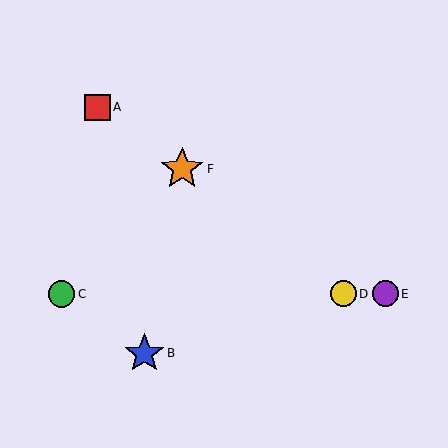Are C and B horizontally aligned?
No, C is at y≈294 and B is at y≈353.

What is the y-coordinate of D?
Object D is at y≈294.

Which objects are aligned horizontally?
Objects C, D, E are aligned horizontally.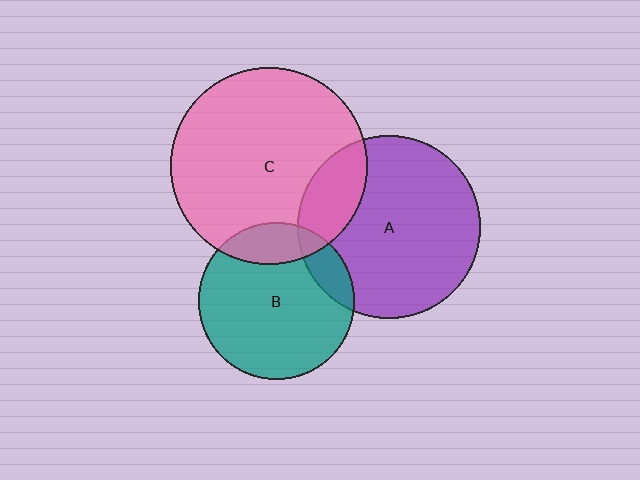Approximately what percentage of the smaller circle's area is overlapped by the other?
Approximately 15%.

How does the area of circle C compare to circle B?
Approximately 1.6 times.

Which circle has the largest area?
Circle C (pink).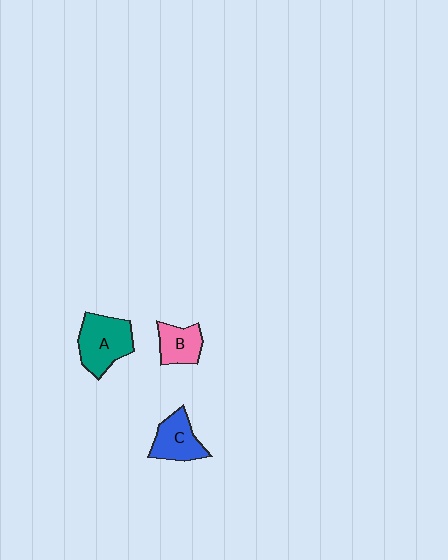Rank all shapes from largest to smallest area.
From largest to smallest: A (teal), C (blue), B (pink).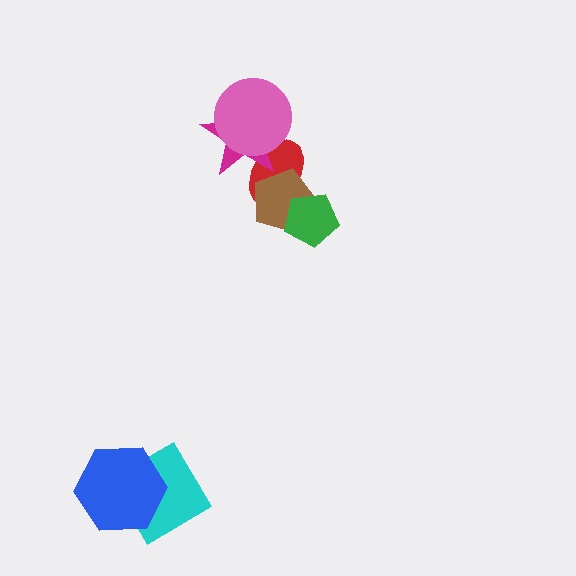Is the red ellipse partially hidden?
Yes, it is partially covered by another shape.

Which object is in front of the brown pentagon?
The green pentagon is in front of the brown pentagon.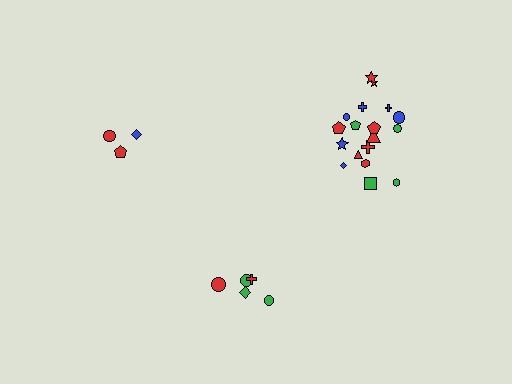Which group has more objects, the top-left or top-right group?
The top-right group.